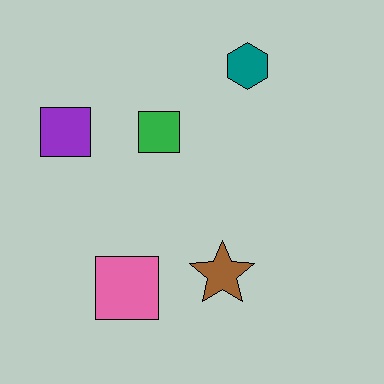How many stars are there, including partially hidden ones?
There is 1 star.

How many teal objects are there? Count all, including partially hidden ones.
There is 1 teal object.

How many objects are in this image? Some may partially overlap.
There are 5 objects.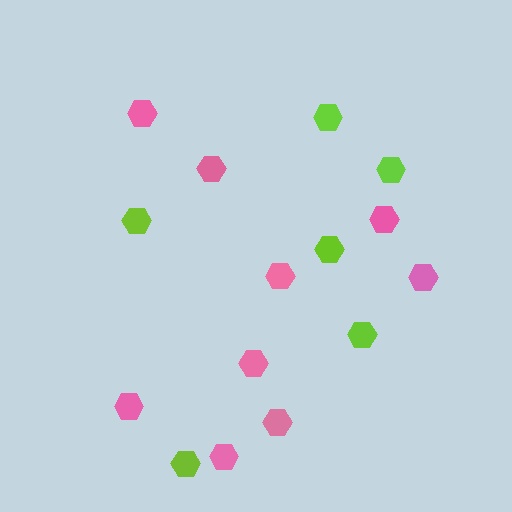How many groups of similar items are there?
There are 2 groups: one group of pink hexagons (9) and one group of lime hexagons (6).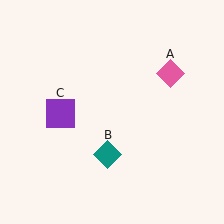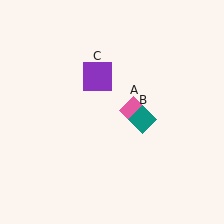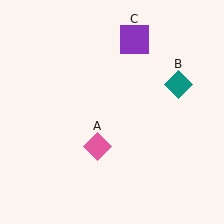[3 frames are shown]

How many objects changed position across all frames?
3 objects changed position: pink diamond (object A), teal diamond (object B), purple square (object C).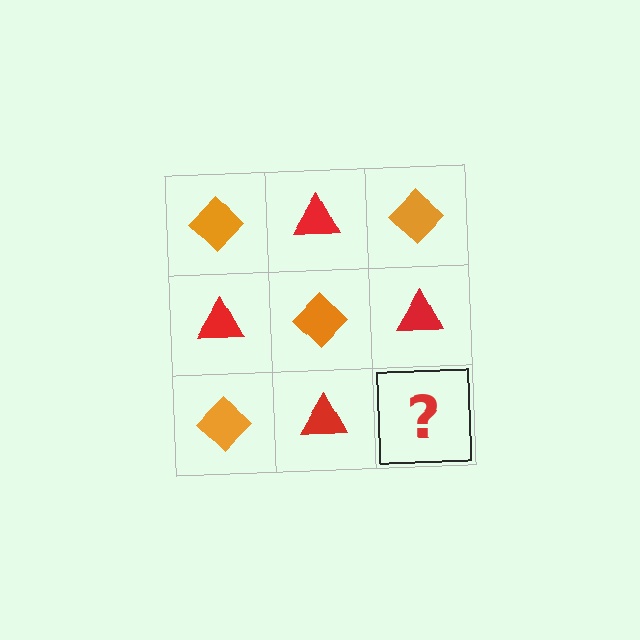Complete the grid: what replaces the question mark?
The question mark should be replaced with an orange diamond.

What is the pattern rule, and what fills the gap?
The rule is that it alternates orange diamond and red triangle in a checkerboard pattern. The gap should be filled with an orange diamond.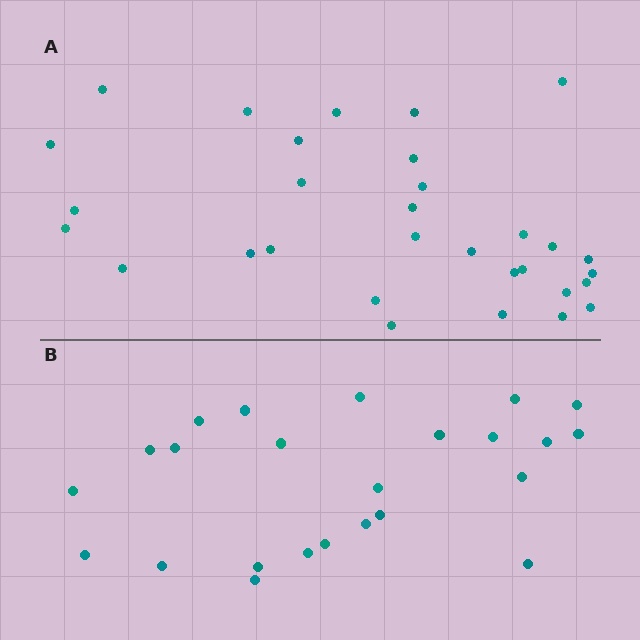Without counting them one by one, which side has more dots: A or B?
Region A (the top region) has more dots.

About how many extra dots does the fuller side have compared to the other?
Region A has roughly 8 or so more dots than region B.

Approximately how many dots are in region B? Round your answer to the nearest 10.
About 20 dots. (The exact count is 24, which rounds to 20.)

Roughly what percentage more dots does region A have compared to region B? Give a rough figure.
About 30% more.